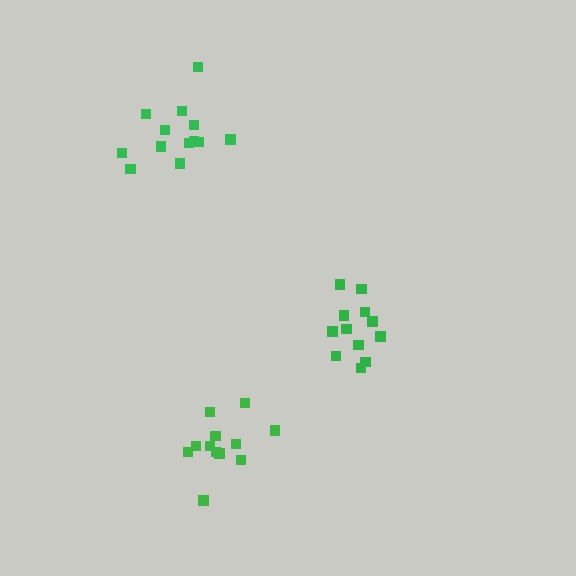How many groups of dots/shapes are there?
There are 3 groups.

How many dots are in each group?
Group 1: 12 dots, Group 2: 13 dots, Group 3: 12 dots (37 total).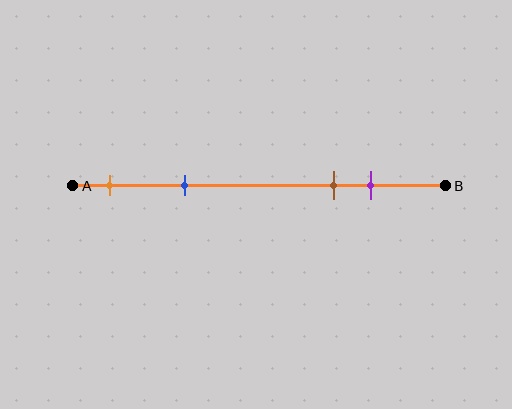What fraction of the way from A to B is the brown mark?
The brown mark is approximately 70% (0.7) of the way from A to B.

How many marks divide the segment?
There are 4 marks dividing the segment.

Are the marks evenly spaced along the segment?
No, the marks are not evenly spaced.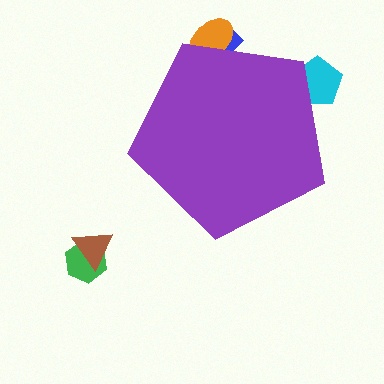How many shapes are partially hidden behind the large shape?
3 shapes are partially hidden.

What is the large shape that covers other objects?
A purple pentagon.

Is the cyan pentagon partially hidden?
Yes, the cyan pentagon is partially hidden behind the purple pentagon.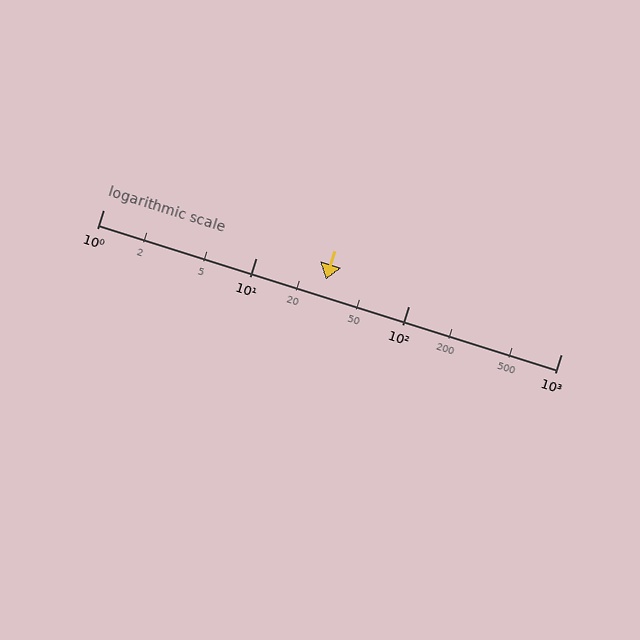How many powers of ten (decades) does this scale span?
The scale spans 3 decades, from 1 to 1000.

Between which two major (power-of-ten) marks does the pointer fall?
The pointer is between 10 and 100.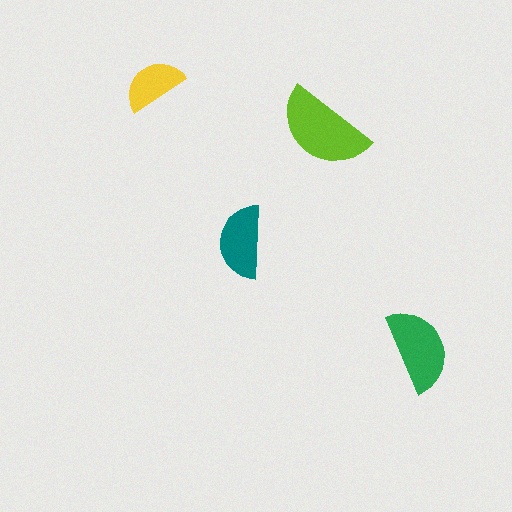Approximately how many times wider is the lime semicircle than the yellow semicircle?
About 1.5 times wider.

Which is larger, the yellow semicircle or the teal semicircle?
The teal one.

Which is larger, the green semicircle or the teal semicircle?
The green one.